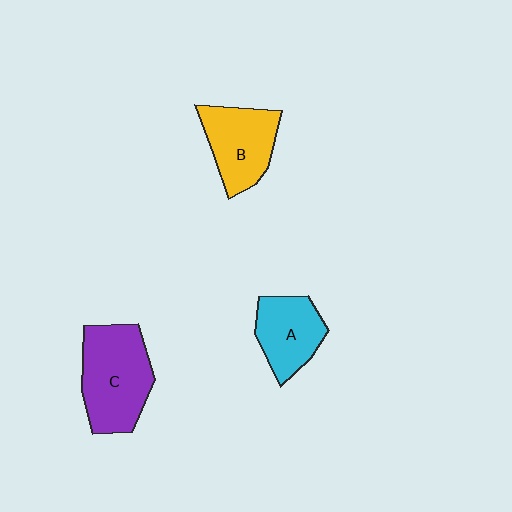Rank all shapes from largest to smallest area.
From largest to smallest: C (purple), B (yellow), A (cyan).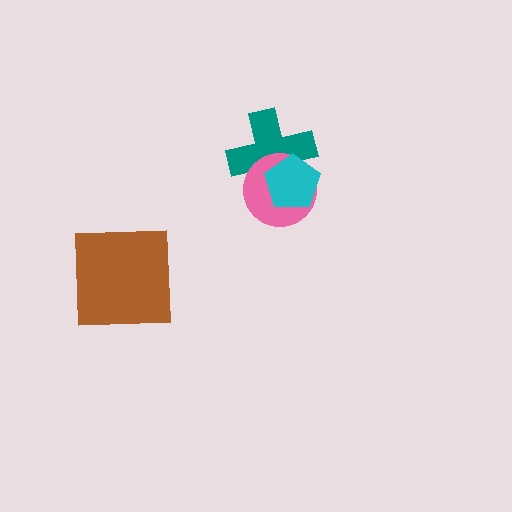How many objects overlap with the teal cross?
2 objects overlap with the teal cross.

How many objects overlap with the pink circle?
2 objects overlap with the pink circle.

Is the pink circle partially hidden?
Yes, it is partially covered by another shape.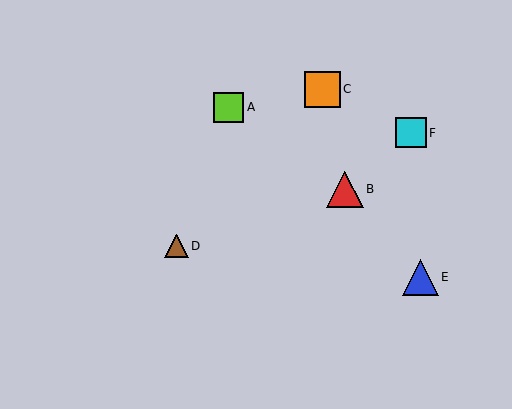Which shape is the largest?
The red triangle (labeled B) is the largest.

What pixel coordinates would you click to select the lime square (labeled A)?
Click at (228, 107) to select the lime square A.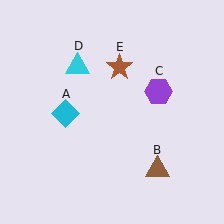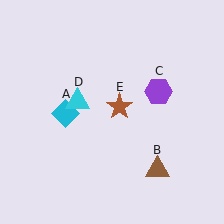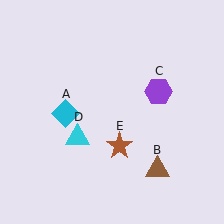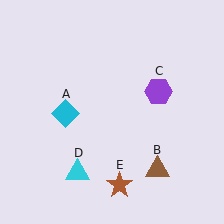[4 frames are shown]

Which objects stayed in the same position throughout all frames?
Cyan diamond (object A) and brown triangle (object B) and purple hexagon (object C) remained stationary.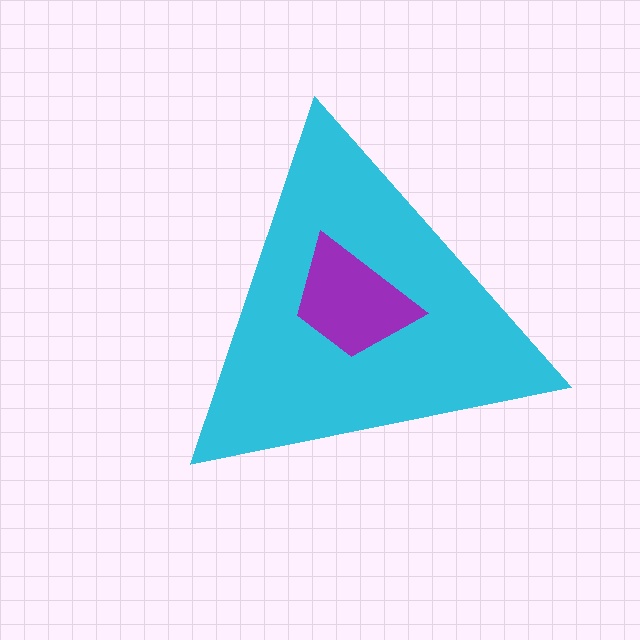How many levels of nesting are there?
2.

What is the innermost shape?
The purple trapezoid.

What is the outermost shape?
The cyan triangle.